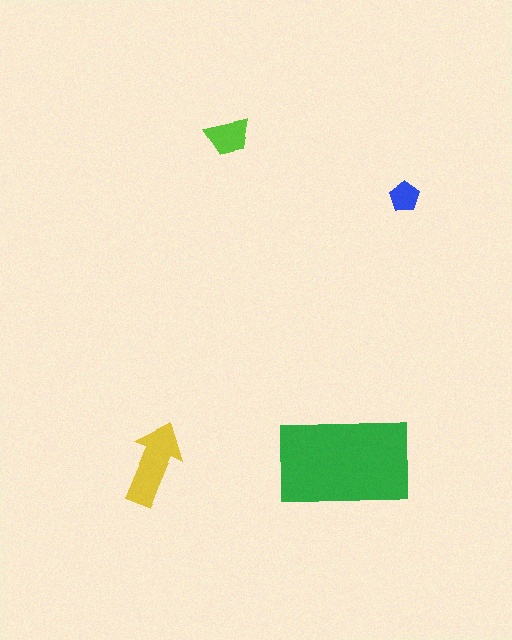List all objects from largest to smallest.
The green rectangle, the yellow arrow, the lime trapezoid, the blue pentagon.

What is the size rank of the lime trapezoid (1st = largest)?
3rd.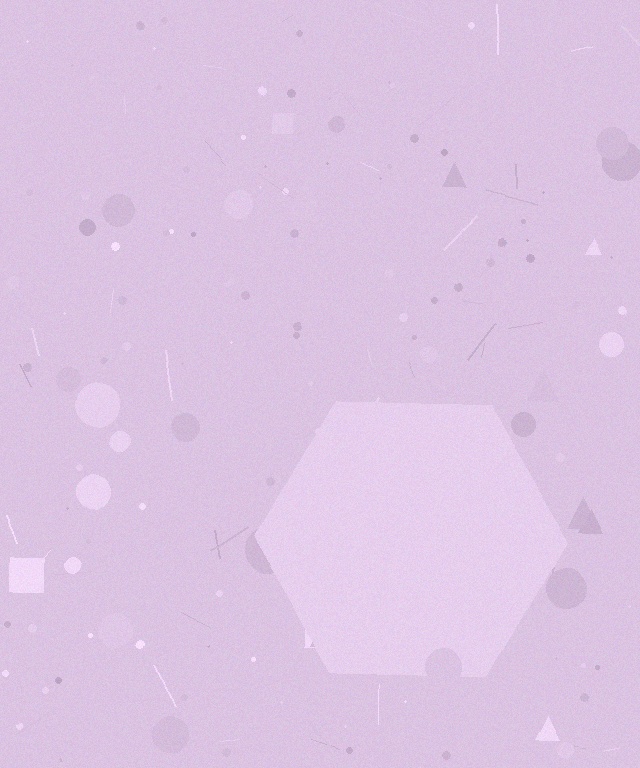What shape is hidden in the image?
A hexagon is hidden in the image.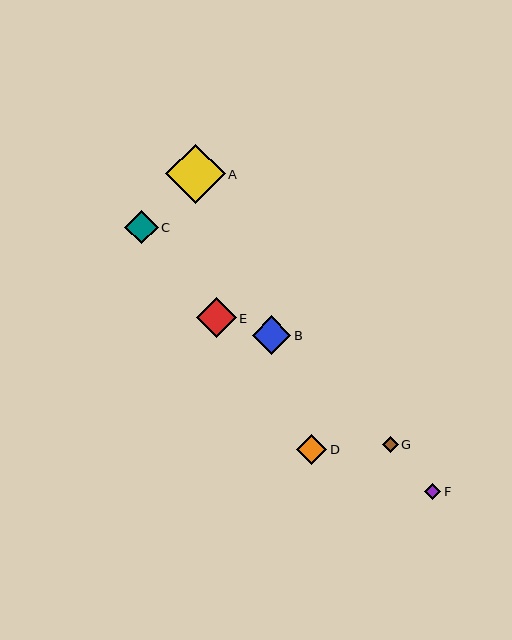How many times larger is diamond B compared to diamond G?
Diamond B is approximately 2.4 times the size of diamond G.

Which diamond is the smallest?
Diamond G is the smallest with a size of approximately 16 pixels.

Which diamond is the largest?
Diamond A is the largest with a size of approximately 59 pixels.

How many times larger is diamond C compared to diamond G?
Diamond C is approximately 2.1 times the size of diamond G.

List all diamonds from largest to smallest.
From largest to smallest: A, E, B, C, D, F, G.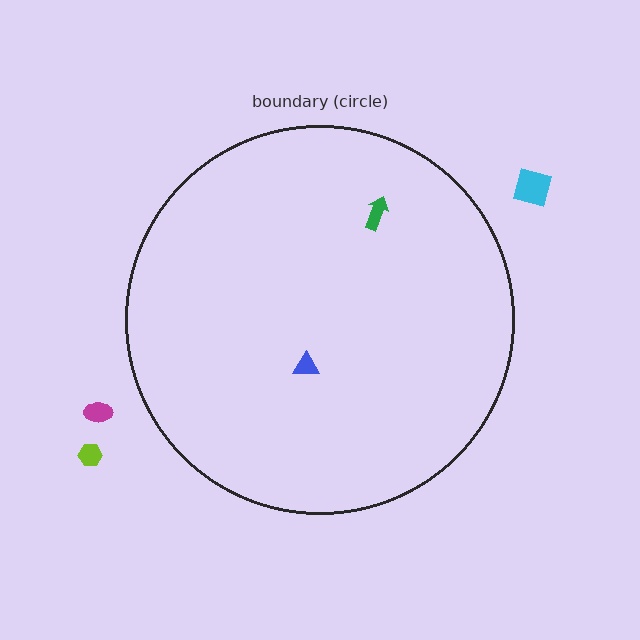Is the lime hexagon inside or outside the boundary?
Outside.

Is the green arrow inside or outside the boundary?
Inside.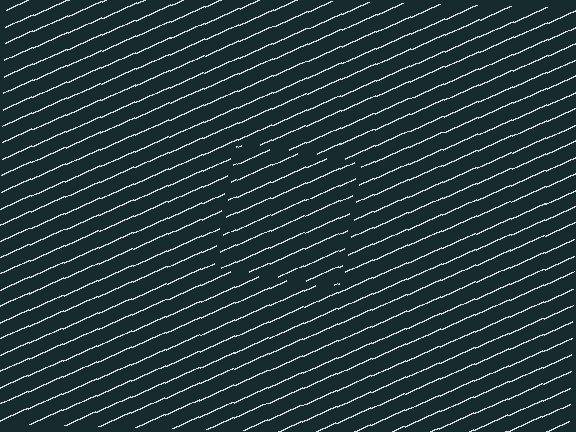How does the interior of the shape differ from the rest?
The interior of the shape contains the same grating, shifted by half a period — the contour is defined by the phase discontinuity where line-ends from the inner and outer gratings abut.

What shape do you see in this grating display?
An illusory square. The interior of the shape contains the same grating, shifted by half a period — the contour is defined by the phase discontinuity where line-ends from the inner and outer gratings abut.